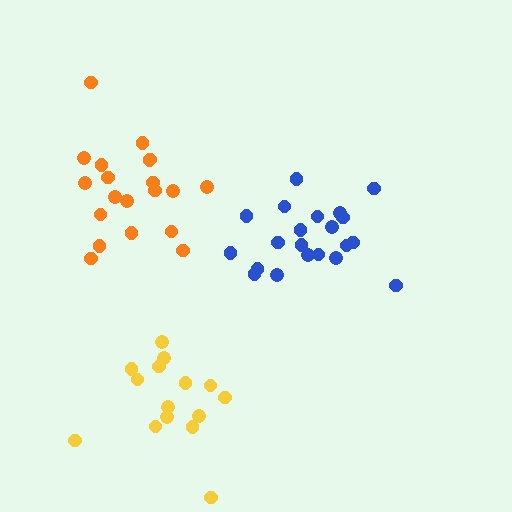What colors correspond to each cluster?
The clusters are colored: blue, yellow, orange.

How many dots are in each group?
Group 1: 21 dots, Group 2: 15 dots, Group 3: 20 dots (56 total).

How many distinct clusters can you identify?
There are 3 distinct clusters.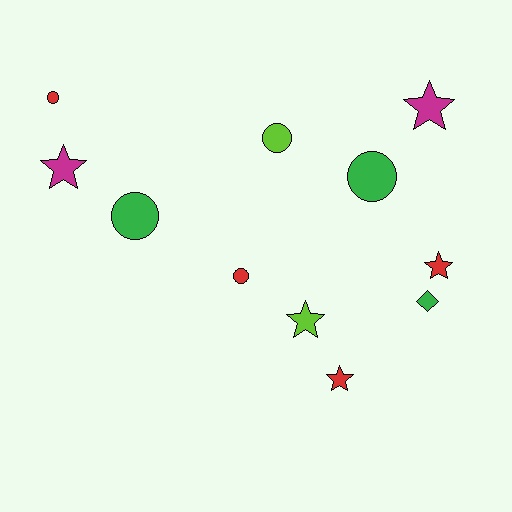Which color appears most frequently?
Red, with 4 objects.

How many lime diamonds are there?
There are no lime diamonds.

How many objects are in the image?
There are 11 objects.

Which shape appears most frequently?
Circle, with 5 objects.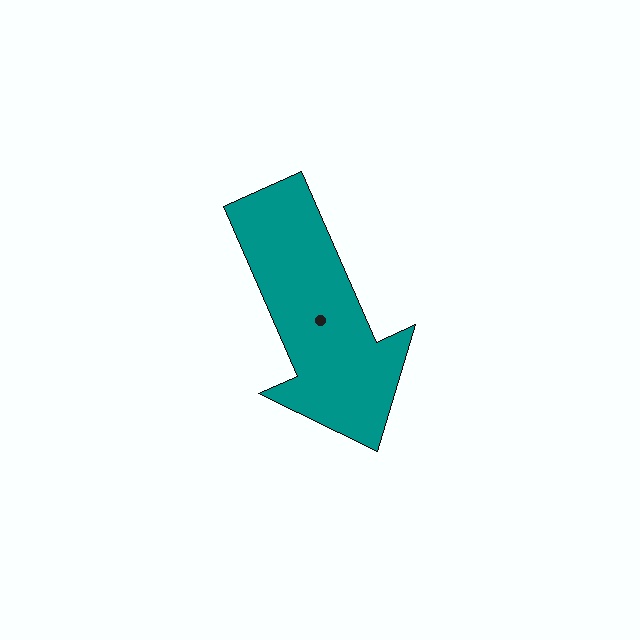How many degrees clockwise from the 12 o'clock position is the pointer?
Approximately 156 degrees.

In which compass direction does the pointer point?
Southeast.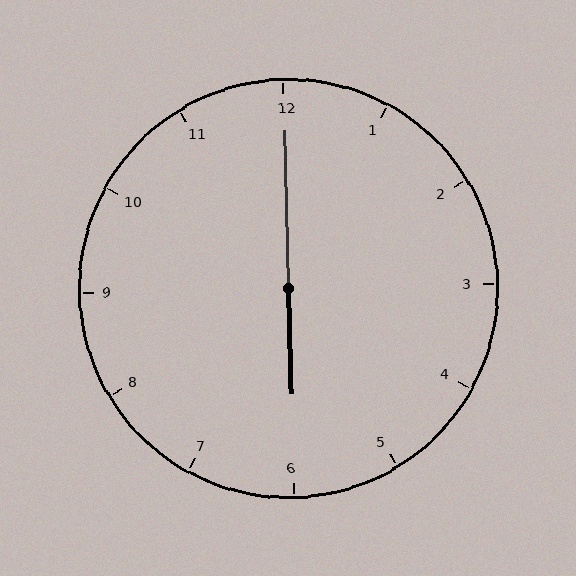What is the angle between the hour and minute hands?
Approximately 180 degrees.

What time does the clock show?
6:00.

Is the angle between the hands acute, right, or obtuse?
It is obtuse.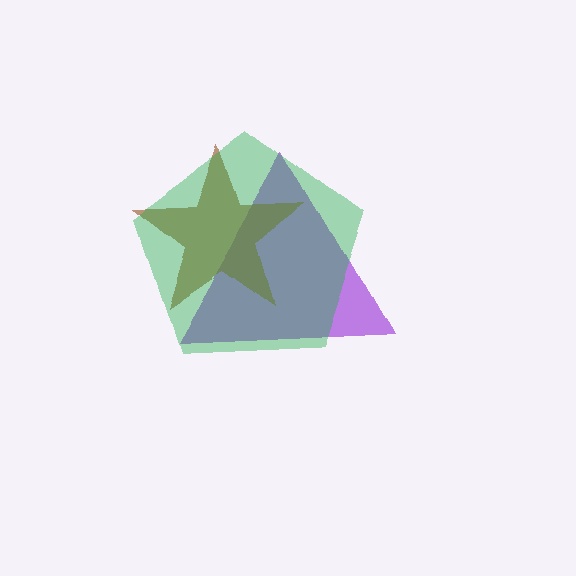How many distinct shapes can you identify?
There are 3 distinct shapes: a purple triangle, a brown star, a green pentagon.